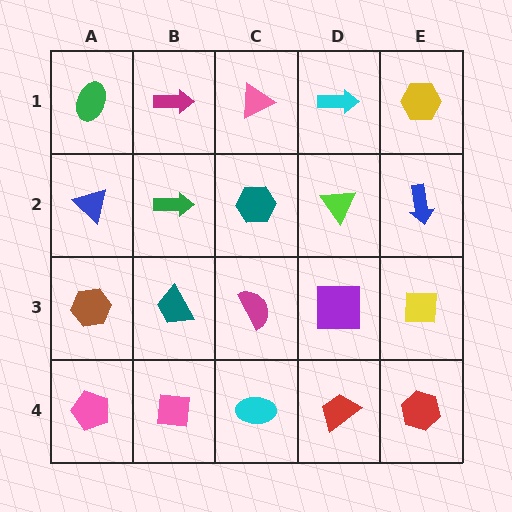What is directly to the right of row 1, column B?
A pink triangle.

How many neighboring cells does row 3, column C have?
4.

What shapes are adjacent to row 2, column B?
A magenta arrow (row 1, column B), a teal trapezoid (row 3, column B), a blue triangle (row 2, column A), a teal hexagon (row 2, column C).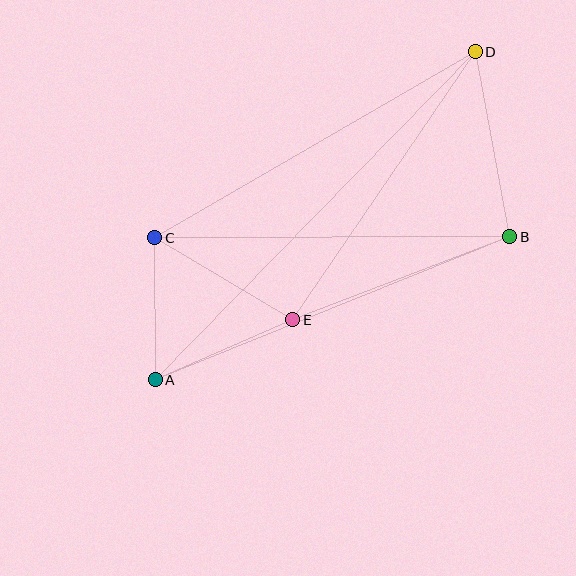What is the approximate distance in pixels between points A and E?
The distance between A and E is approximately 150 pixels.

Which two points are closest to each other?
Points A and C are closest to each other.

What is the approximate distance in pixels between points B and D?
The distance between B and D is approximately 188 pixels.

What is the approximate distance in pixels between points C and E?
The distance between C and E is approximately 161 pixels.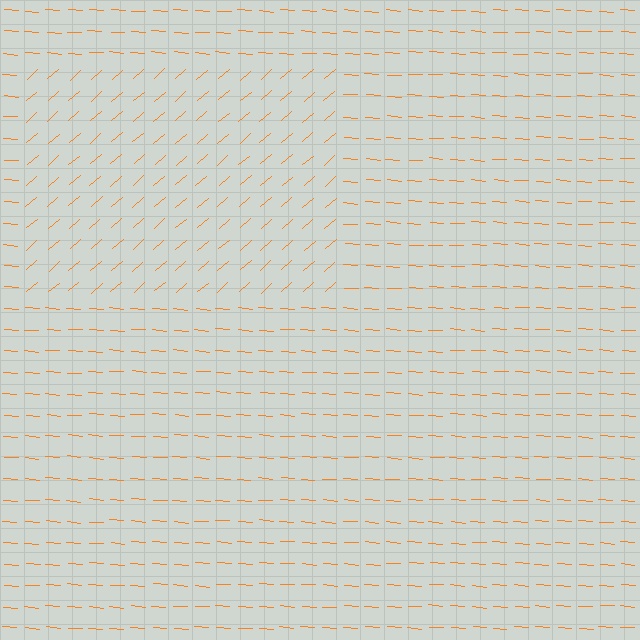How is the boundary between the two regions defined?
The boundary is defined purely by a change in line orientation (approximately 45 degrees difference). All lines are the same color and thickness.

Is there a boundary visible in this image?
Yes, there is a texture boundary formed by a change in line orientation.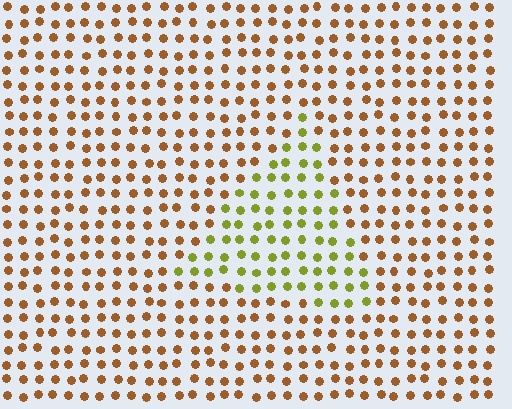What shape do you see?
I see a triangle.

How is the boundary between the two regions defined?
The boundary is defined purely by a slight shift in hue (about 46 degrees). Spacing, size, and orientation are identical on both sides.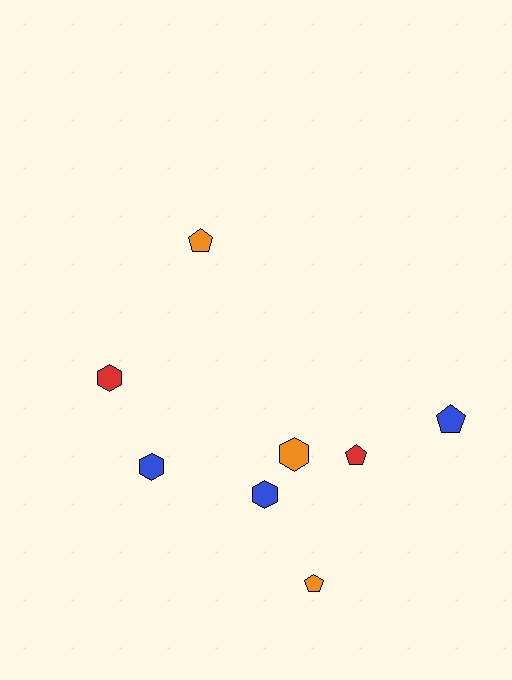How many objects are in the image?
There are 8 objects.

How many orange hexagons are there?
There is 1 orange hexagon.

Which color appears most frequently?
Blue, with 3 objects.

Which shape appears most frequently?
Hexagon, with 4 objects.